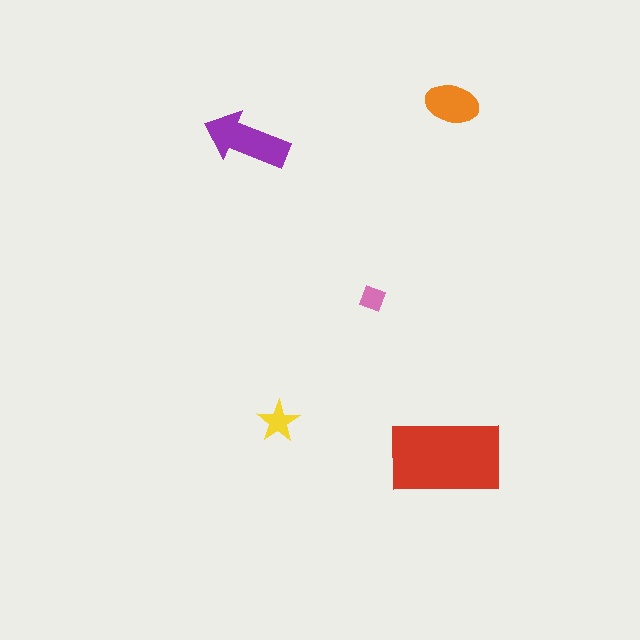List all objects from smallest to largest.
The pink diamond, the yellow star, the orange ellipse, the purple arrow, the red rectangle.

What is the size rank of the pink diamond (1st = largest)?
5th.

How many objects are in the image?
There are 5 objects in the image.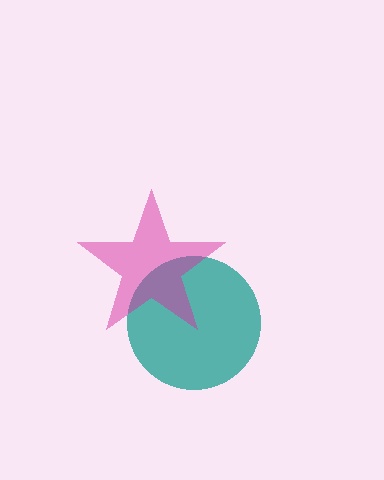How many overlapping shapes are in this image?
There are 2 overlapping shapes in the image.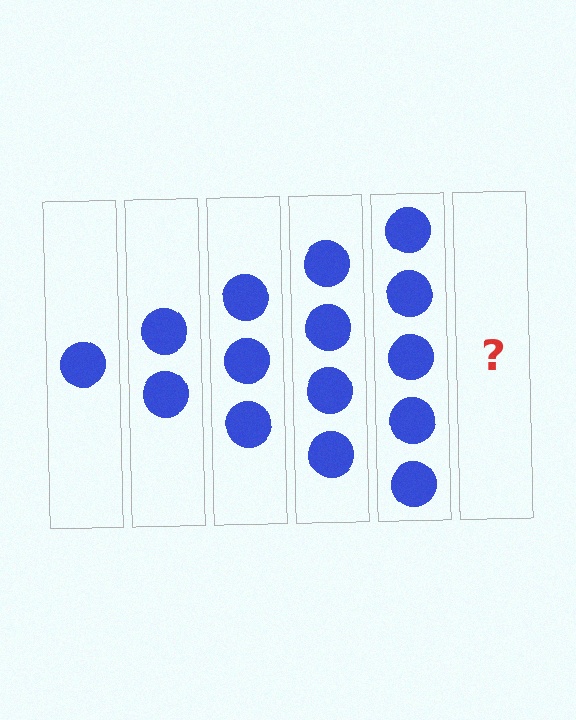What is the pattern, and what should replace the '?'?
The pattern is that each step adds one more circle. The '?' should be 6 circles.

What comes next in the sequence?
The next element should be 6 circles.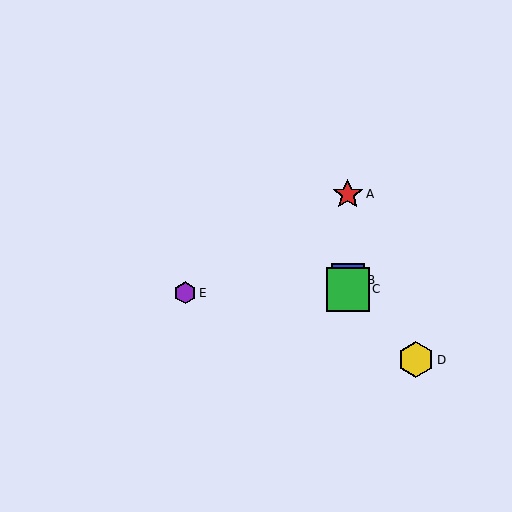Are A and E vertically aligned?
No, A is at x≈348 and E is at x≈185.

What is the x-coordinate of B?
Object B is at x≈348.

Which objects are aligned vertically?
Objects A, B, C are aligned vertically.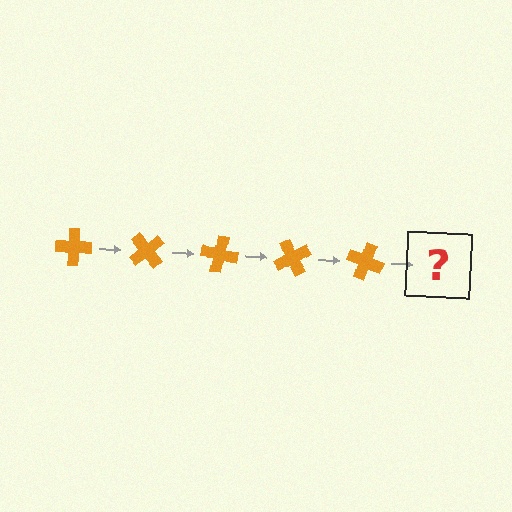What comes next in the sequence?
The next element should be an orange cross rotated 250 degrees.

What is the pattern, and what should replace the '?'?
The pattern is that the cross rotates 50 degrees each step. The '?' should be an orange cross rotated 250 degrees.